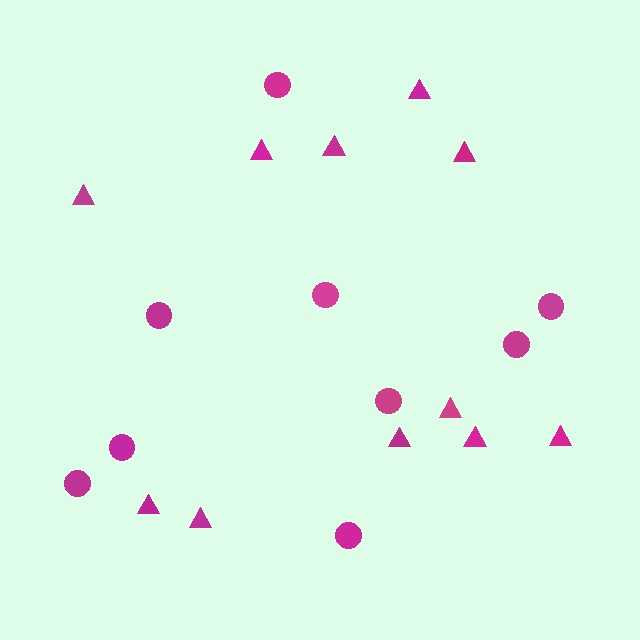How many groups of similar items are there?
There are 2 groups: one group of circles (9) and one group of triangles (11).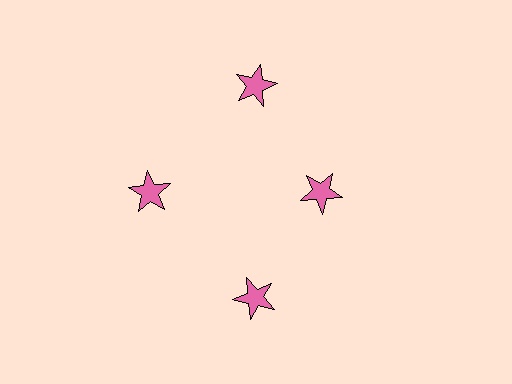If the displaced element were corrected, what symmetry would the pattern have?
It would have 4-fold rotational symmetry — the pattern would map onto itself every 90 degrees.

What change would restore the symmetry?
The symmetry would be restored by moving it outward, back onto the ring so that all 4 stars sit at equal angles and equal distance from the center.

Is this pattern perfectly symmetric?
No. The 4 pink stars are arranged in a ring, but one element near the 3 o'clock position is pulled inward toward the center, breaking the 4-fold rotational symmetry.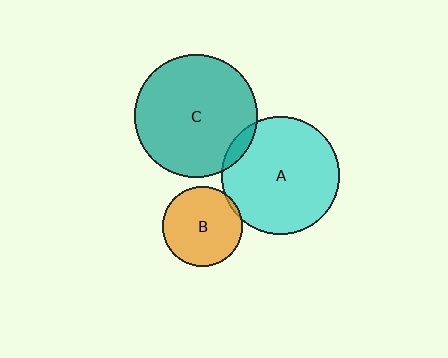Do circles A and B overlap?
Yes.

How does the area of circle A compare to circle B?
Approximately 2.2 times.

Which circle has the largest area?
Circle C (teal).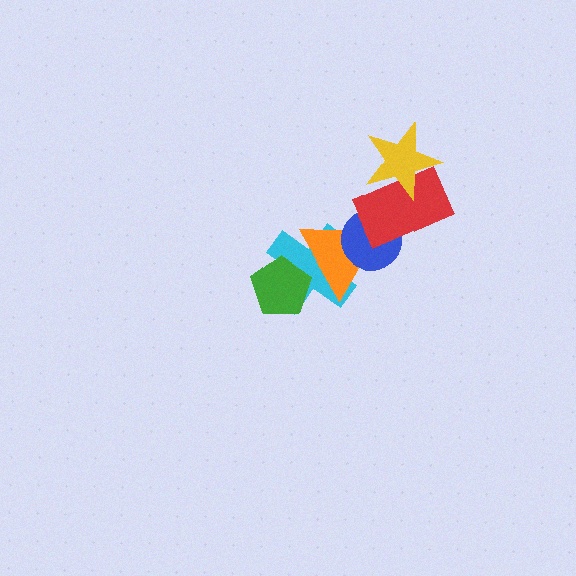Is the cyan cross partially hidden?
Yes, it is partially covered by another shape.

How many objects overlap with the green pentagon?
2 objects overlap with the green pentagon.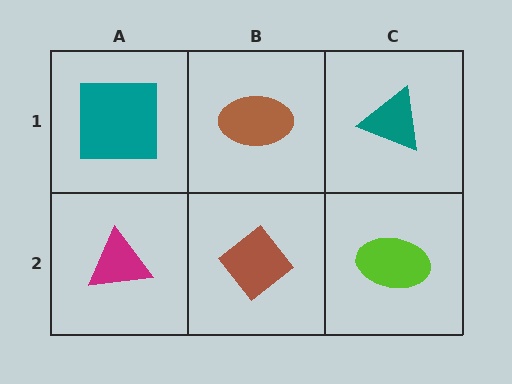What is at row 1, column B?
A brown ellipse.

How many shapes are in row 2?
3 shapes.